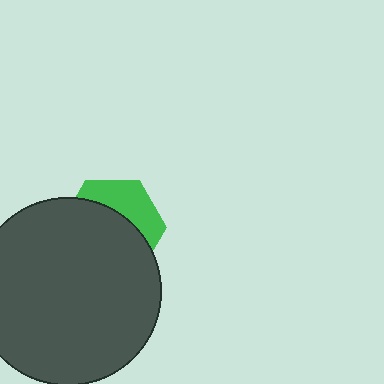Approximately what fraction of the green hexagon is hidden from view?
Roughly 64% of the green hexagon is hidden behind the dark gray circle.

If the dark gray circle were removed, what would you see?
You would see the complete green hexagon.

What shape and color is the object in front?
The object in front is a dark gray circle.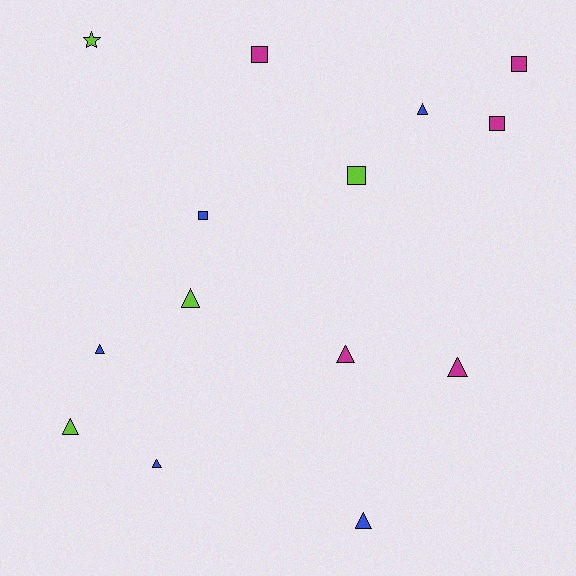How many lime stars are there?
There is 1 lime star.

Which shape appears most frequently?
Triangle, with 8 objects.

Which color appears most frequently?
Blue, with 5 objects.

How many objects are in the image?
There are 14 objects.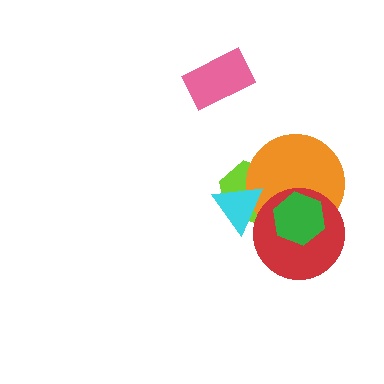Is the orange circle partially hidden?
Yes, it is partially covered by another shape.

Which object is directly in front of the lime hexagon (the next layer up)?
The orange circle is directly in front of the lime hexagon.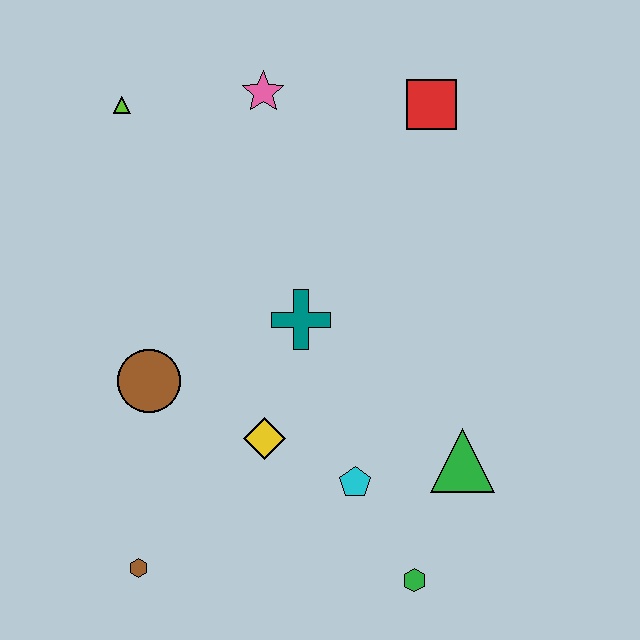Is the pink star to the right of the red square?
No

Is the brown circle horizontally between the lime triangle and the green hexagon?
Yes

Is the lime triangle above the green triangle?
Yes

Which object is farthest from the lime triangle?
The green hexagon is farthest from the lime triangle.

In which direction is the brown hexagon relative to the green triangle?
The brown hexagon is to the left of the green triangle.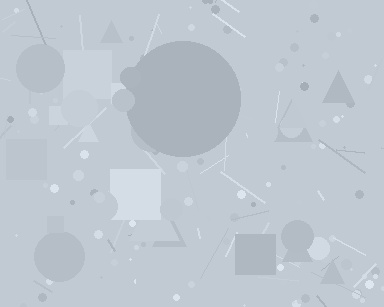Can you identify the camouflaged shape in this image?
The camouflaged shape is a circle.